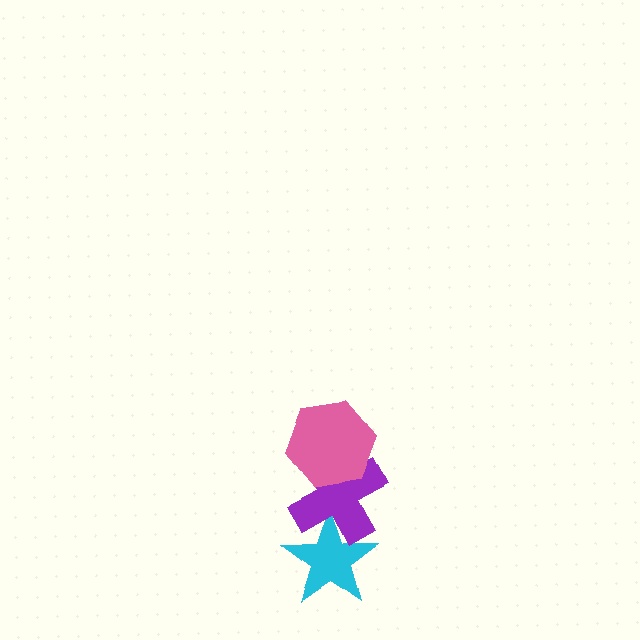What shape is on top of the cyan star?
The purple cross is on top of the cyan star.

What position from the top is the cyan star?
The cyan star is 3rd from the top.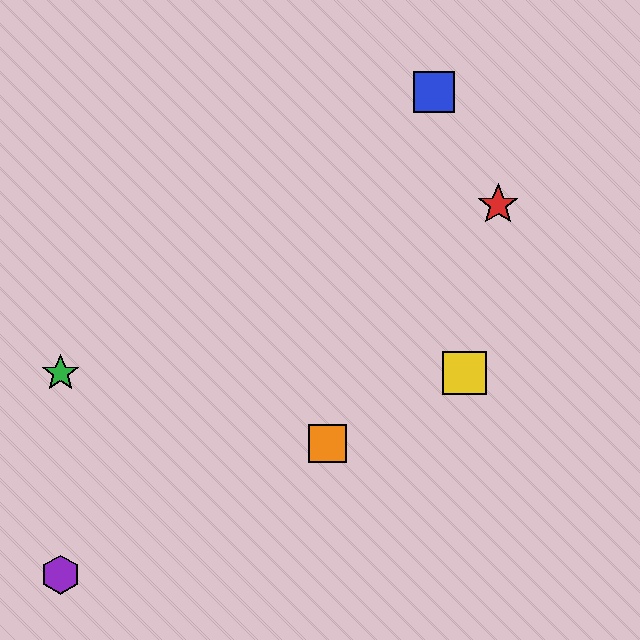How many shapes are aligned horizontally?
2 shapes (the green star, the yellow square) are aligned horizontally.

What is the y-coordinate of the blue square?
The blue square is at y≈92.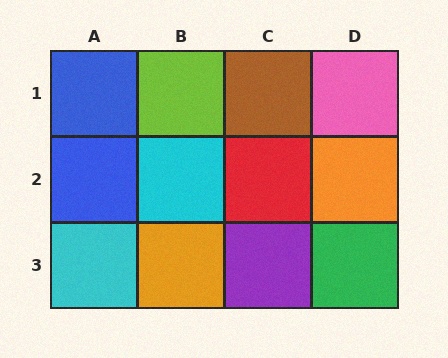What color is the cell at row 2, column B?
Cyan.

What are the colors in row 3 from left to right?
Cyan, orange, purple, green.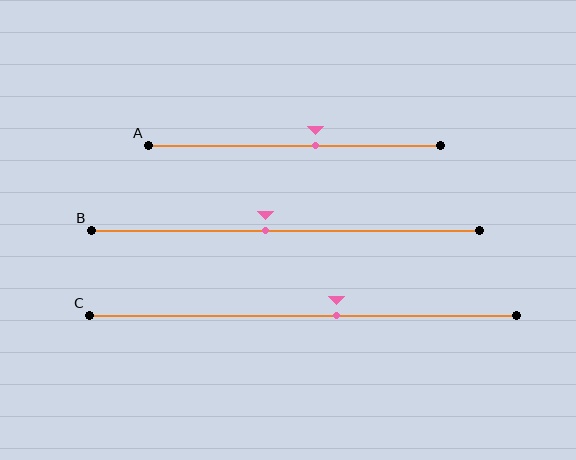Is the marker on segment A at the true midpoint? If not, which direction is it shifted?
No, the marker on segment A is shifted to the right by about 7% of the segment length.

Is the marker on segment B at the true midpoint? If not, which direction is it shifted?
No, the marker on segment B is shifted to the left by about 5% of the segment length.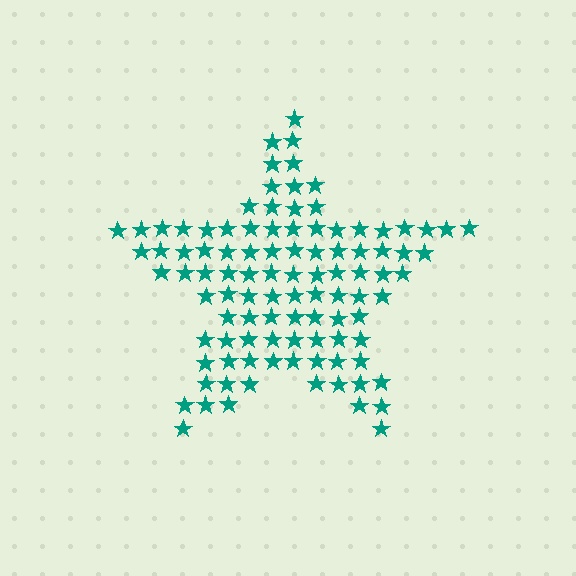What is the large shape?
The large shape is a star.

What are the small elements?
The small elements are stars.